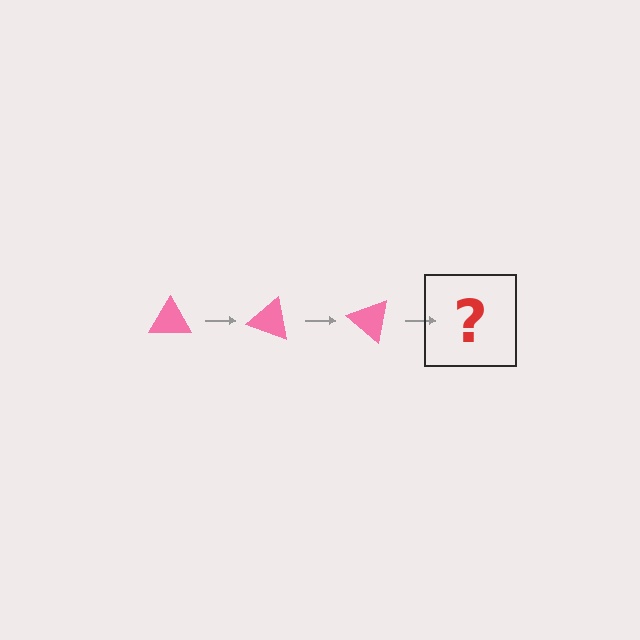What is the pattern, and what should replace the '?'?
The pattern is that the triangle rotates 20 degrees each step. The '?' should be a pink triangle rotated 60 degrees.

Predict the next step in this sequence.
The next step is a pink triangle rotated 60 degrees.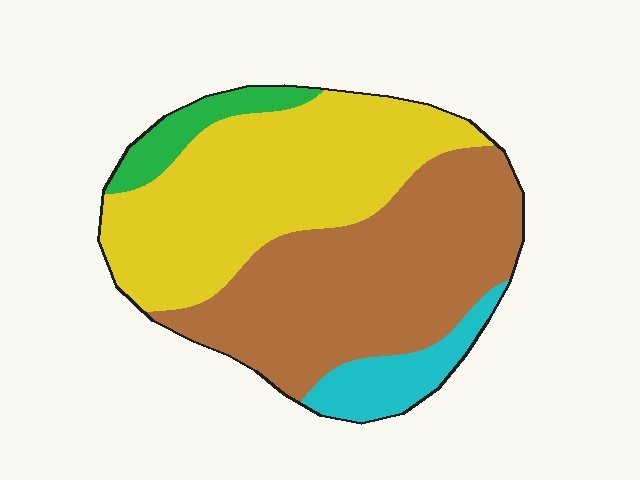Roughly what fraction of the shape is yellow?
Yellow takes up about two fifths (2/5) of the shape.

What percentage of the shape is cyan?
Cyan takes up about one tenth (1/10) of the shape.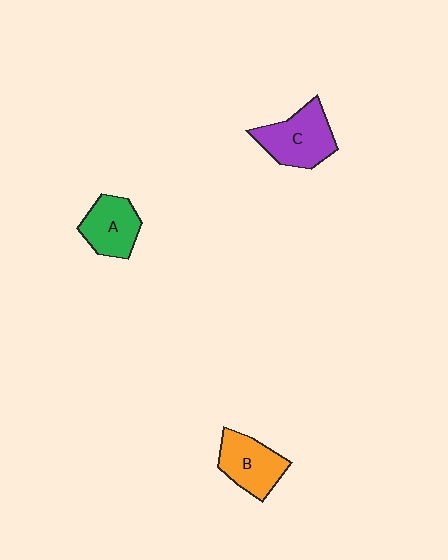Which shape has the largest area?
Shape C (purple).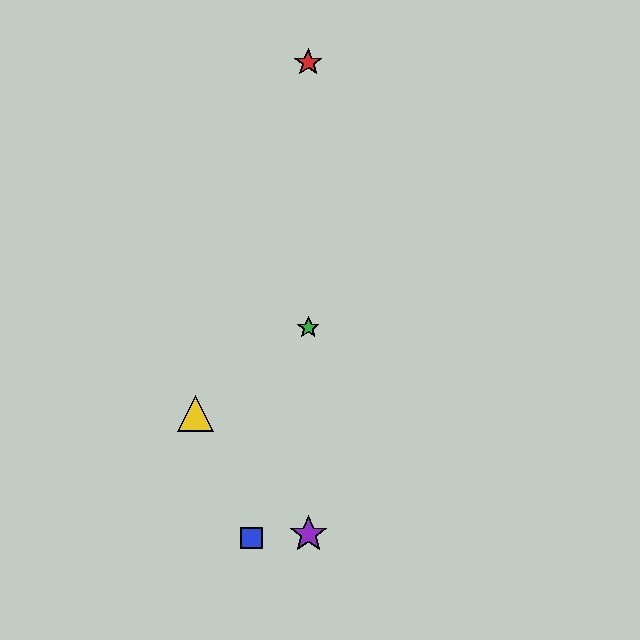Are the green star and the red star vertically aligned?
Yes, both are at x≈308.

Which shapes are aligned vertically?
The red star, the green star, the purple star are aligned vertically.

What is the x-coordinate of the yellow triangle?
The yellow triangle is at x≈196.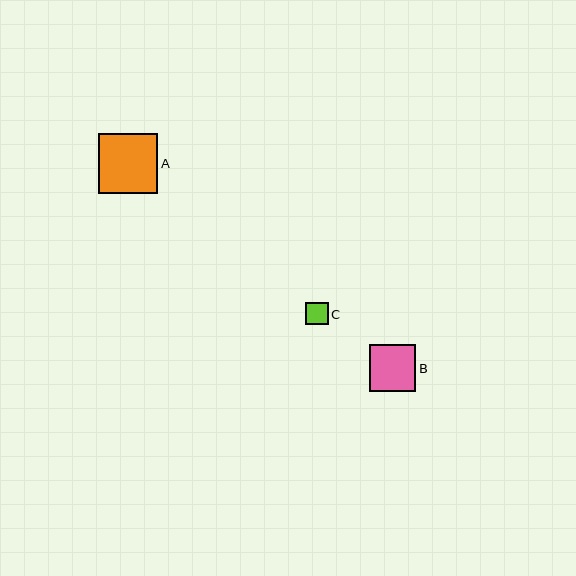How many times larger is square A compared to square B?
Square A is approximately 1.3 times the size of square B.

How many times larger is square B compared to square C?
Square B is approximately 2.0 times the size of square C.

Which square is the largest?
Square A is the largest with a size of approximately 60 pixels.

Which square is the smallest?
Square C is the smallest with a size of approximately 23 pixels.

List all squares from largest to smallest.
From largest to smallest: A, B, C.